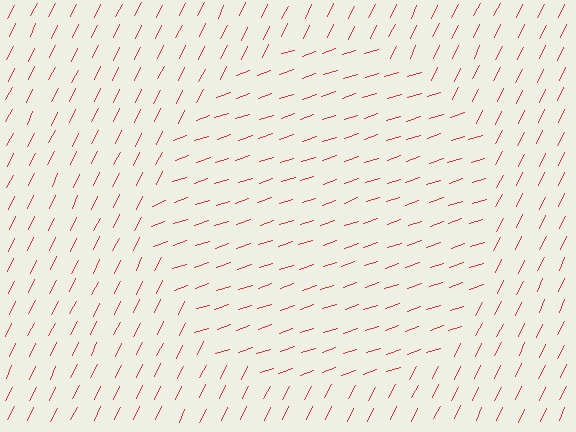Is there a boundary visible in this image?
Yes, there is a texture boundary formed by a change in line orientation.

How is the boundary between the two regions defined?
The boundary is defined purely by a change in line orientation (approximately 45 degrees difference). All lines are the same color and thickness.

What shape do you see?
I see a circle.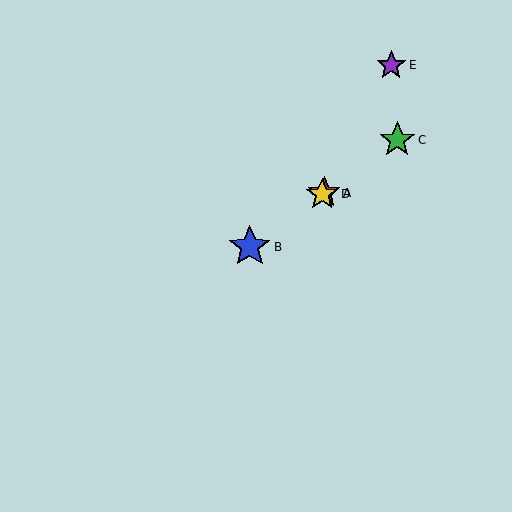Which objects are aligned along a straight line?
Objects A, B, C, D are aligned along a straight line.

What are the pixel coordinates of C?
Object C is at (397, 140).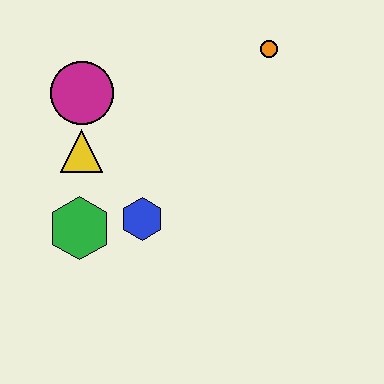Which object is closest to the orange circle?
The magenta circle is closest to the orange circle.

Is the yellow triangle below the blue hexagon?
No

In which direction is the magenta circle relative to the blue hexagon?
The magenta circle is above the blue hexagon.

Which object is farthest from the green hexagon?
The orange circle is farthest from the green hexagon.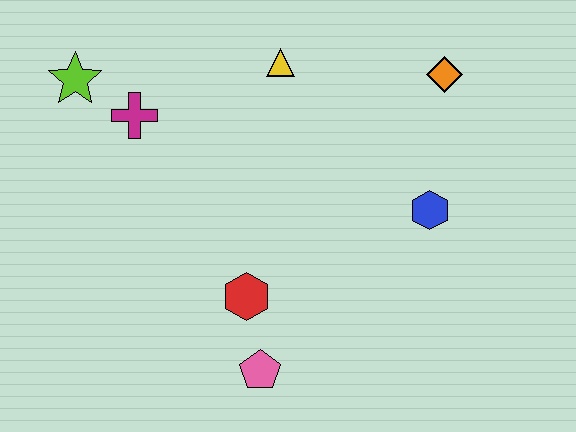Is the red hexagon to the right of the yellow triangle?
No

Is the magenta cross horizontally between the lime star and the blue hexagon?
Yes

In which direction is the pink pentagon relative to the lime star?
The pink pentagon is below the lime star.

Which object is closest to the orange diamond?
The blue hexagon is closest to the orange diamond.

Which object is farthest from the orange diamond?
The lime star is farthest from the orange diamond.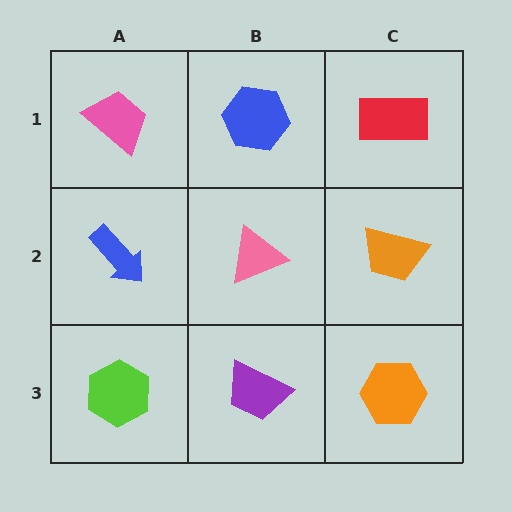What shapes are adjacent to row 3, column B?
A pink triangle (row 2, column B), a lime hexagon (row 3, column A), an orange hexagon (row 3, column C).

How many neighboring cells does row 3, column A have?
2.